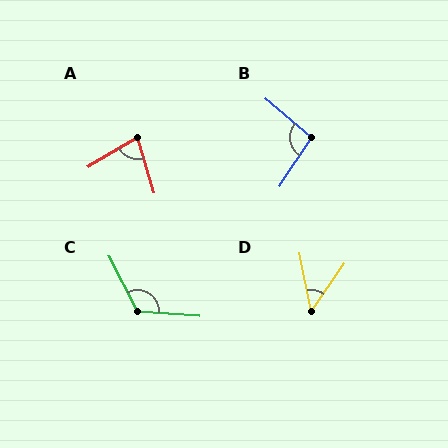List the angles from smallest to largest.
D (46°), A (76°), B (97°), C (122°).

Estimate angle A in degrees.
Approximately 76 degrees.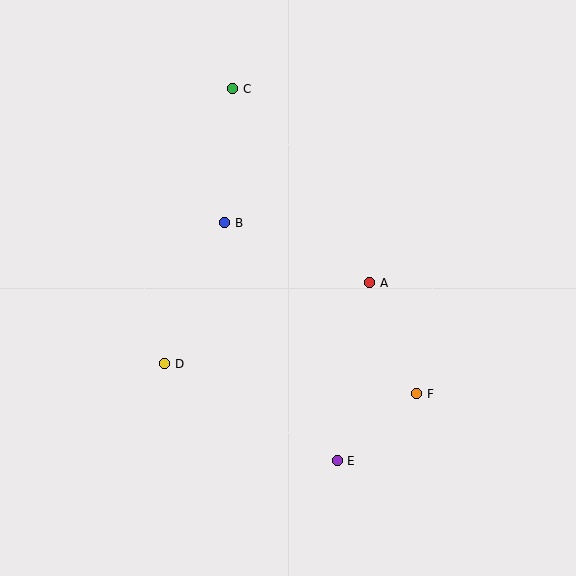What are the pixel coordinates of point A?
Point A is at (370, 283).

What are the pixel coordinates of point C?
Point C is at (233, 89).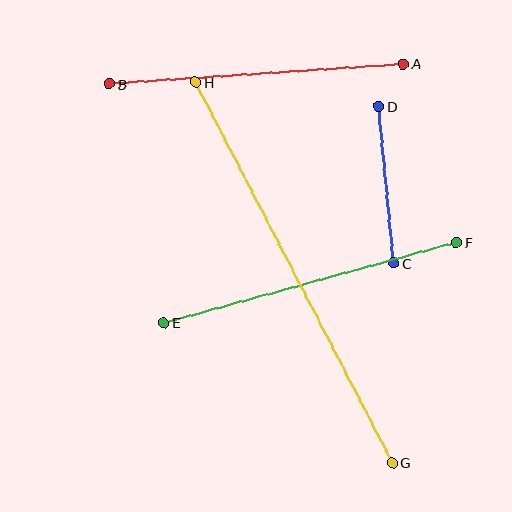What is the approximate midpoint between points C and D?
The midpoint is at approximately (386, 185) pixels.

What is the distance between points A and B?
The distance is approximately 295 pixels.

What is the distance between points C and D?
The distance is approximately 157 pixels.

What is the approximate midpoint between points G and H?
The midpoint is at approximately (294, 272) pixels.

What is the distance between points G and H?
The distance is approximately 428 pixels.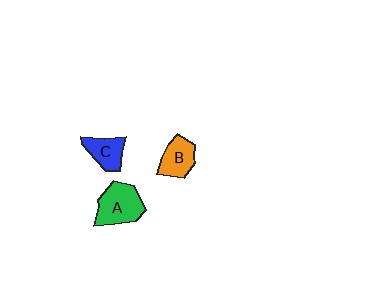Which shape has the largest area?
Shape A (green).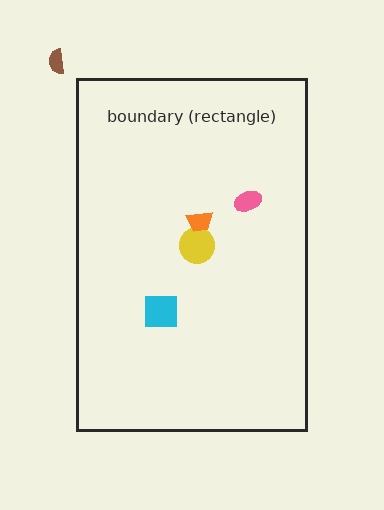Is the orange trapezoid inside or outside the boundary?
Inside.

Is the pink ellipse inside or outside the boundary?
Inside.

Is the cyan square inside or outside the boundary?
Inside.